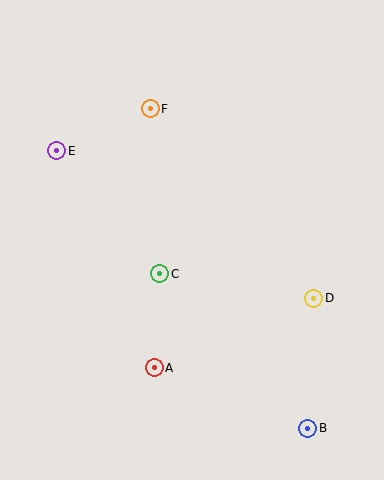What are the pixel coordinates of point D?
Point D is at (314, 298).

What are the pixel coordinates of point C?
Point C is at (160, 274).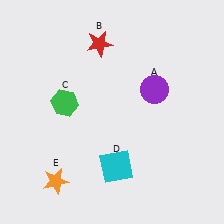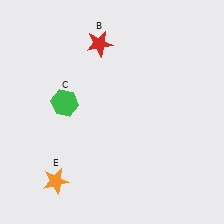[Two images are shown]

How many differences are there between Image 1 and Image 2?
There are 2 differences between the two images.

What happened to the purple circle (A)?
The purple circle (A) was removed in Image 2. It was in the top-right area of Image 1.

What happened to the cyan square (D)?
The cyan square (D) was removed in Image 2. It was in the bottom-right area of Image 1.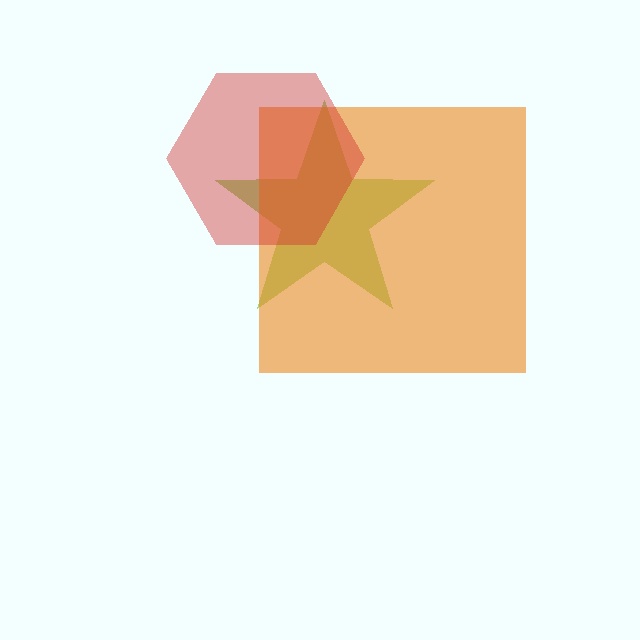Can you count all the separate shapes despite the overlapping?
Yes, there are 3 separate shapes.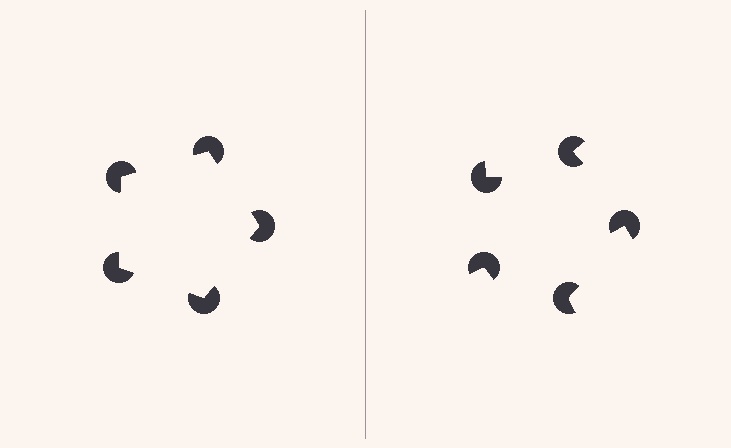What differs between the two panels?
The pac-man discs are positioned identically on both sides; only the wedge orientations differ. On the left they align to a pentagon; on the right they are misaligned.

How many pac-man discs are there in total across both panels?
10 — 5 on each side.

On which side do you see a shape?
An illusory pentagon appears on the left side. On the right side the wedge cuts are rotated, so no coherent shape forms.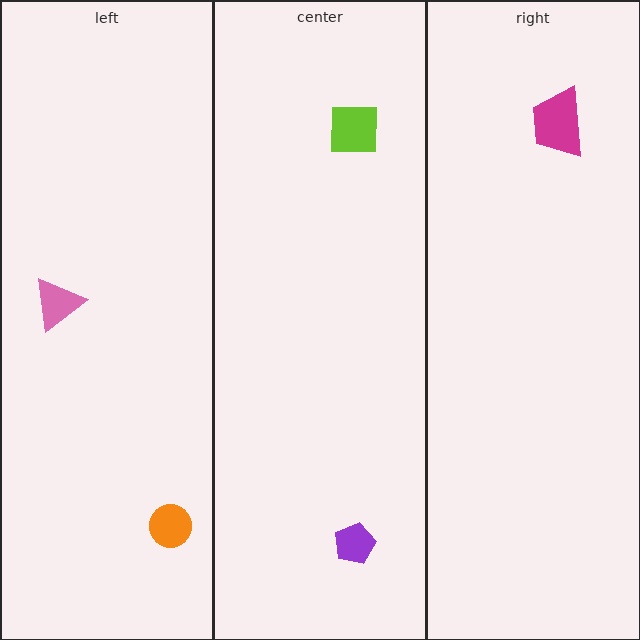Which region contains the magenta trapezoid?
The right region.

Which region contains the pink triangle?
The left region.